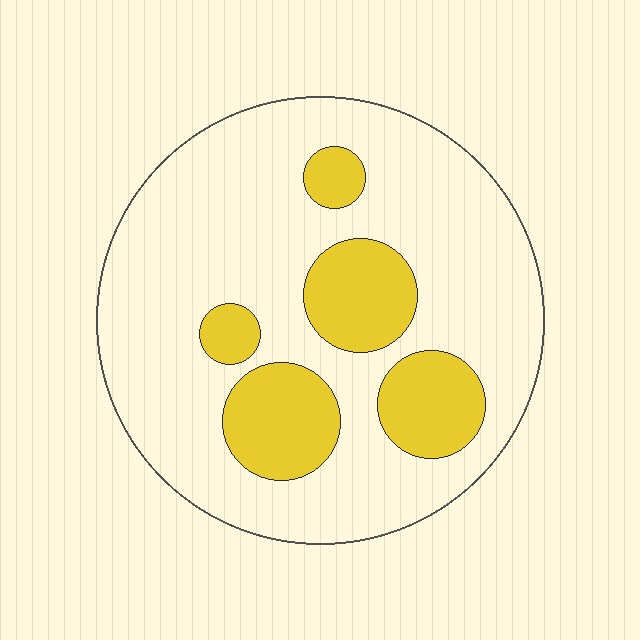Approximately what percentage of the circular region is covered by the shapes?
Approximately 25%.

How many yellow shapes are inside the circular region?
5.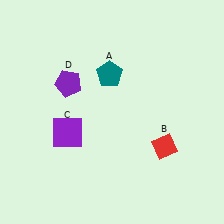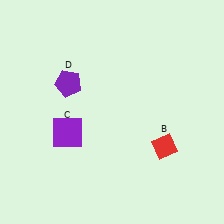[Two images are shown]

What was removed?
The teal pentagon (A) was removed in Image 2.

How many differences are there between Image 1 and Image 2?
There is 1 difference between the two images.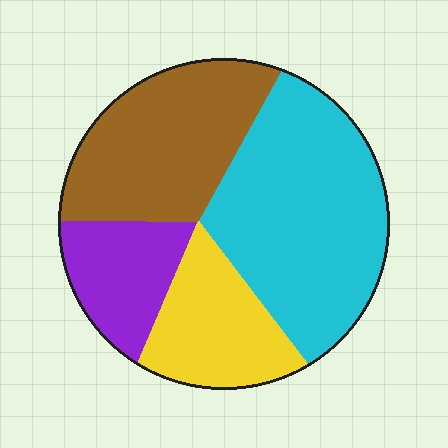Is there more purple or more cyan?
Cyan.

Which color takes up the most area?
Cyan, at roughly 40%.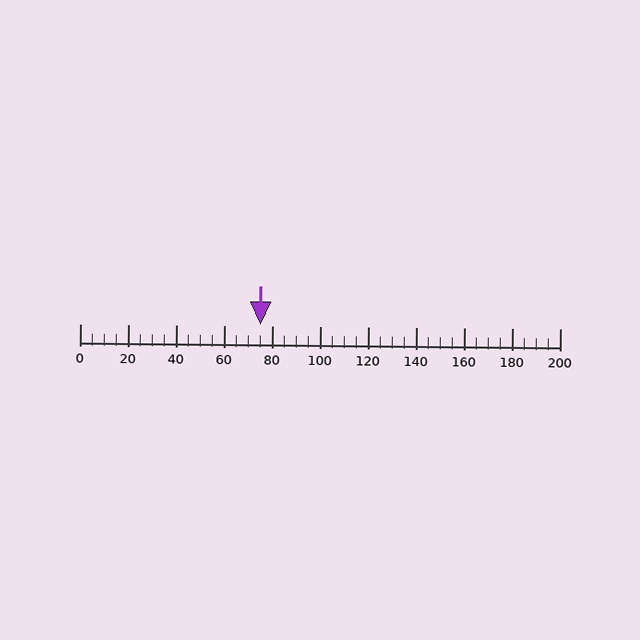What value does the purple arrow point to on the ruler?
The purple arrow points to approximately 75.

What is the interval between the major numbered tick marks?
The major tick marks are spaced 20 units apart.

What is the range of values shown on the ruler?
The ruler shows values from 0 to 200.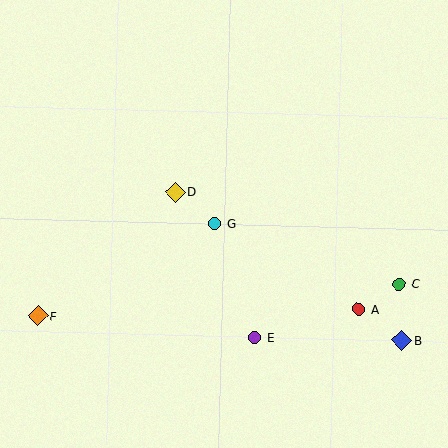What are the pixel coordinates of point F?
Point F is at (38, 316).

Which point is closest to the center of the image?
Point G at (215, 223) is closest to the center.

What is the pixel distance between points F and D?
The distance between F and D is 185 pixels.